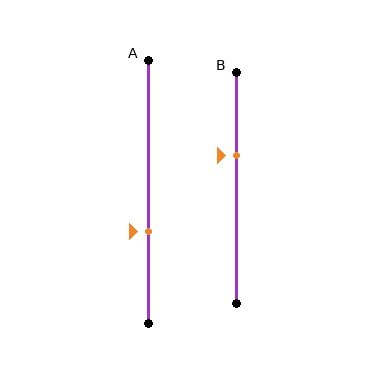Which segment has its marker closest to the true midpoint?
Segment B has its marker closest to the true midpoint.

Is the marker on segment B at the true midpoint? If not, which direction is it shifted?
No, the marker on segment B is shifted upward by about 14% of the segment length.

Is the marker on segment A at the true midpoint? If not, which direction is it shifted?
No, the marker on segment A is shifted downward by about 15% of the segment length.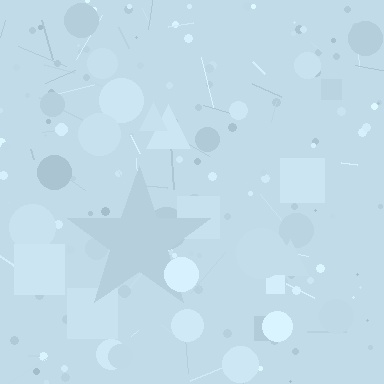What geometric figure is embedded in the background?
A star is embedded in the background.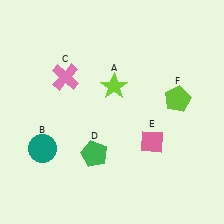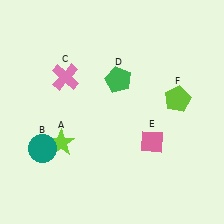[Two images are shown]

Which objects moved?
The objects that moved are: the lime star (A), the green pentagon (D).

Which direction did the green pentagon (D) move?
The green pentagon (D) moved up.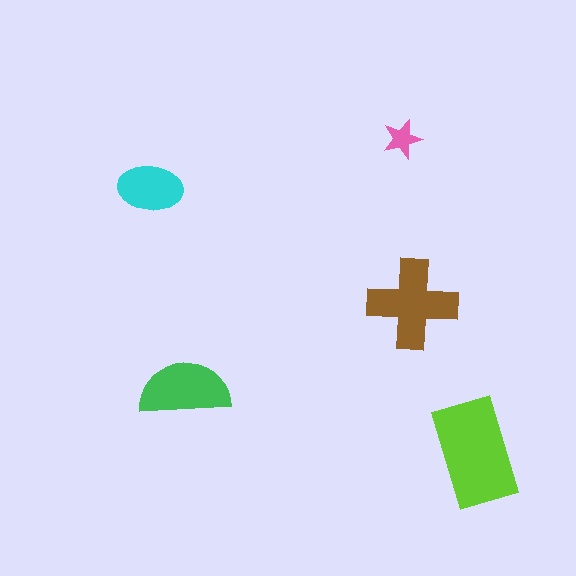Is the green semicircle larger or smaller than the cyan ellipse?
Larger.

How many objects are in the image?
There are 5 objects in the image.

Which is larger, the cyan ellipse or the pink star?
The cyan ellipse.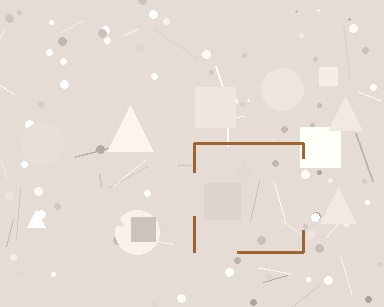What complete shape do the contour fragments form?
The contour fragments form a square.